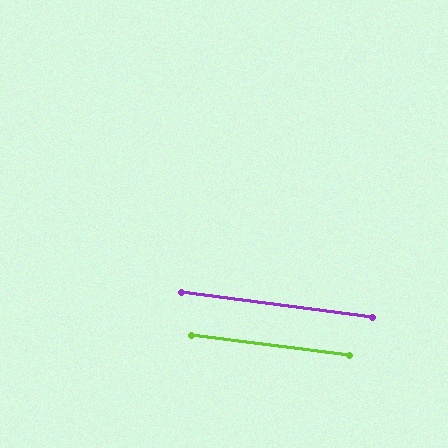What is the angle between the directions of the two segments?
Approximately 0 degrees.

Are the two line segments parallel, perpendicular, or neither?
Parallel — their directions differ by only 0.2°.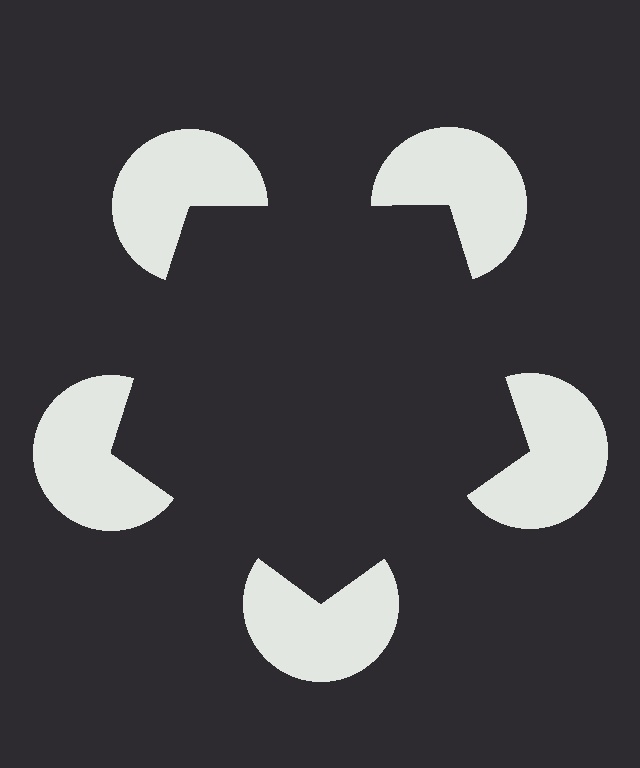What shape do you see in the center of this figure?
An illusory pentagon — its edges are inferred from the aligned wedge cuts in the pac-man discs, not physically drawn.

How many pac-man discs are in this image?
There are 5 — one at each vertex of the illusory pentagon.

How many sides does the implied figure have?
5 sides.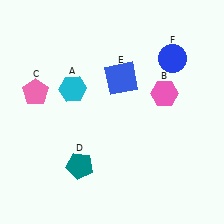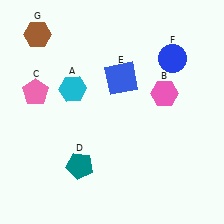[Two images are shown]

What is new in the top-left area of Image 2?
A brown hexagon (G) was added in the top-left area of Image 2.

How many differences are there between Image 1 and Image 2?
There is 1 difference between the two images.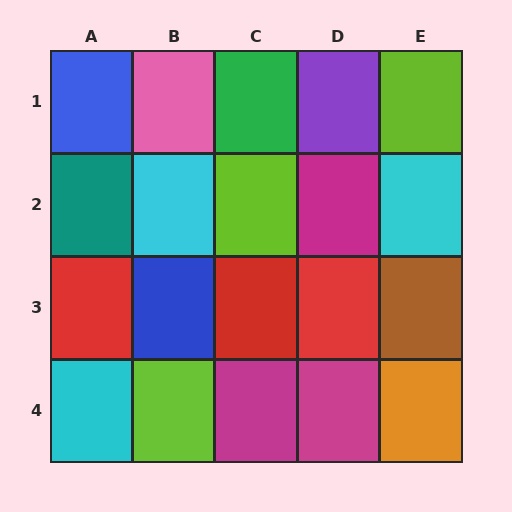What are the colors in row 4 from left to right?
Cyan, lime, magenta, magenta, orange.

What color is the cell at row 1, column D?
Purple.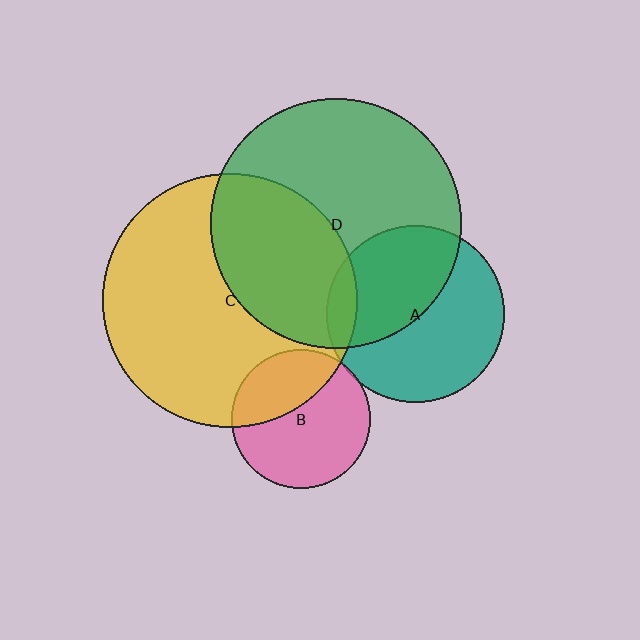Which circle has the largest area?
Circle C (yellow).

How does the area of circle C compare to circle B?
Approximately 3.3 times.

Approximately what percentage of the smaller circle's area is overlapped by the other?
Approximately 10%.